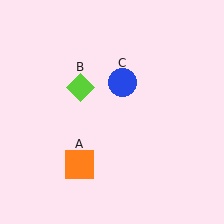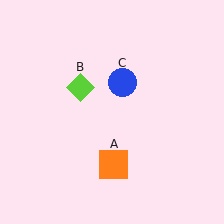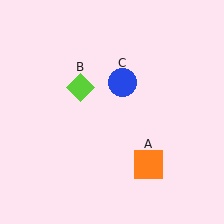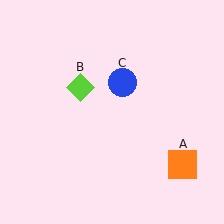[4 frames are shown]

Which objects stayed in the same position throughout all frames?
Lime diamond (object B) and blue circle (object C) remained stationary.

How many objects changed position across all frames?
1 object changed position: orange square (object A).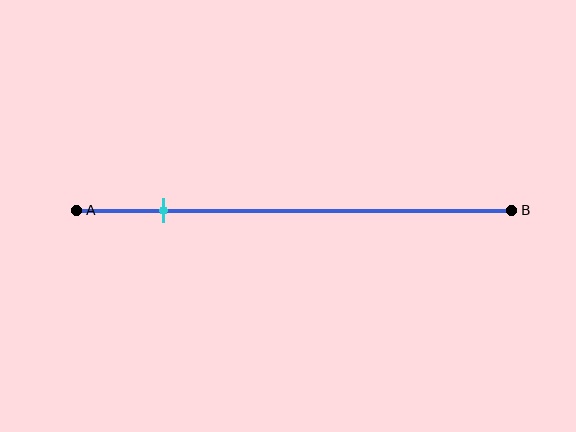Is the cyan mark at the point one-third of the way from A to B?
No, the mark is at about 20% from A, not at the 33% one-third point.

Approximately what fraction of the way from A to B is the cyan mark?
The cyan mark is approximately 20% of the way from A to B.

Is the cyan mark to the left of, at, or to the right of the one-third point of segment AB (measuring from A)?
The cyan mark is to the left of the one-third point of segment AB.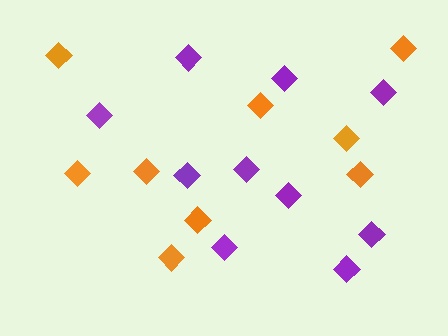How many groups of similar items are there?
There are 2 groups: one group of purple diamonds (10) and one group of orange diamonds (9).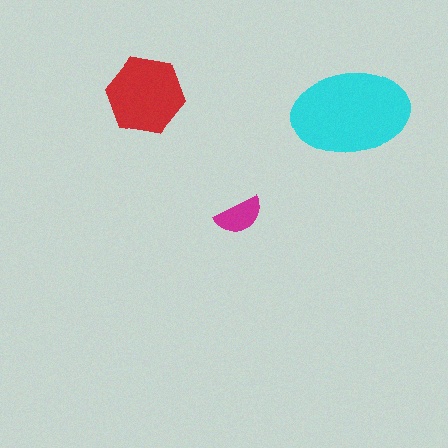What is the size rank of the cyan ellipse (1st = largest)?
1st.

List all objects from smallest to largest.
The magenta semicircle, the red hexagon, the cyan ellipse.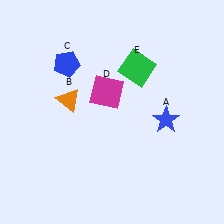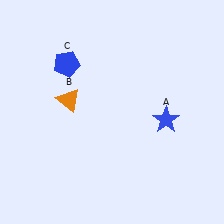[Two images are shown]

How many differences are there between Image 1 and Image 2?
There are 2 differences between the two images.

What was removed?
The green square (E), the magenta square (D) were removed in Image 2.